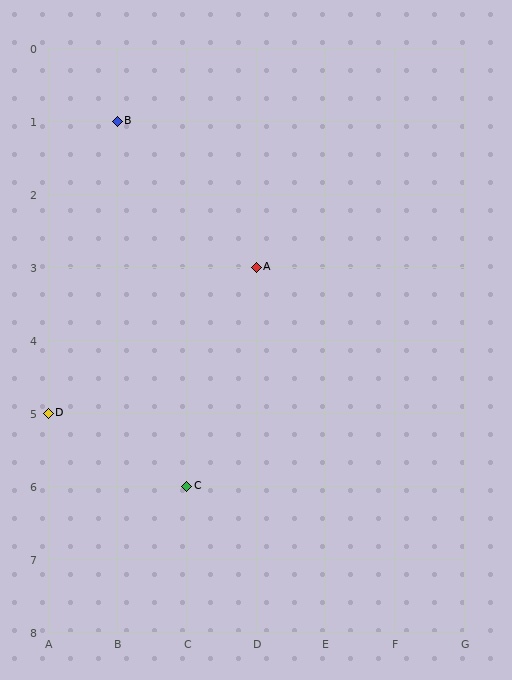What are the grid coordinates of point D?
Point D is at grid coordinates (A, 5).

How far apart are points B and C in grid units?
Points B and C are 1 column and 5 rows apart (about 5.1 grid units diagonally).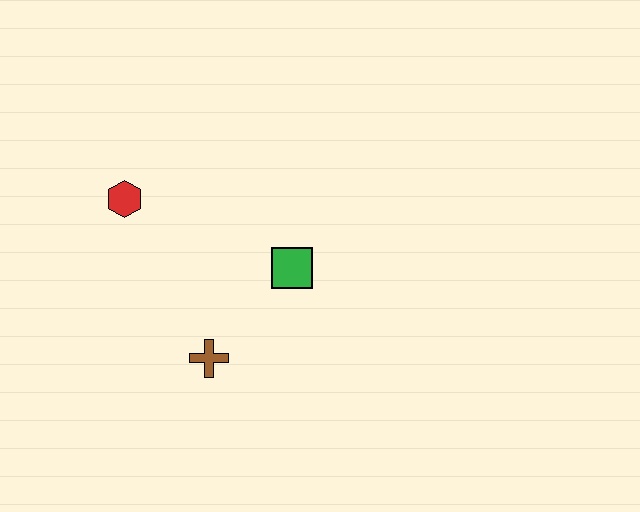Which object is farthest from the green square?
The red hexagon is farthest from the green square.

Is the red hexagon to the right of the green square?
No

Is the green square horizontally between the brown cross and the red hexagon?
No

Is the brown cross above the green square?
No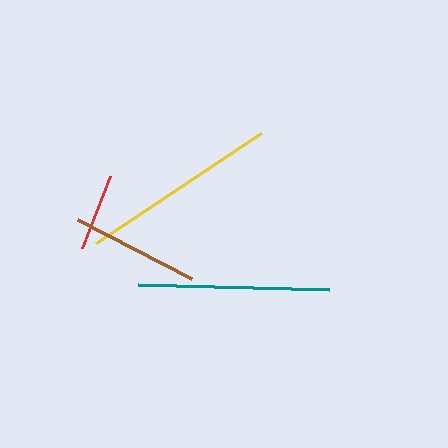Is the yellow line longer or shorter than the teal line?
The yellow line is longer than the teal line.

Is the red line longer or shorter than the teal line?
The teal line is longer than the red line.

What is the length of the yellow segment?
The yellow segment is approximately 198 pixels long.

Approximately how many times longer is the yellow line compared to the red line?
The yellow line is approximately 2.6 times the length of the red line.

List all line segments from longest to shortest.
From longest to shortest: yellow, teal, brown, red.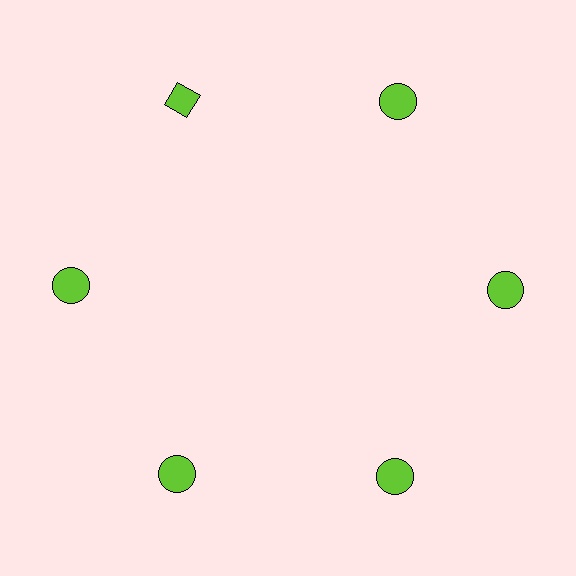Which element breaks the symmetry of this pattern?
The lime diamond at roughly the 11 o'clock position breaks the symmetry. All other shapes are lime circles.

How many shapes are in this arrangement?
There are 6 shapes arranged in a ring pattern.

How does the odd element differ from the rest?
It has a different shape: diamond instead of circle.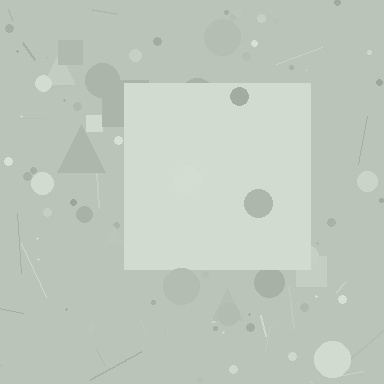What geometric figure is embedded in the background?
A square is embedded in the background.